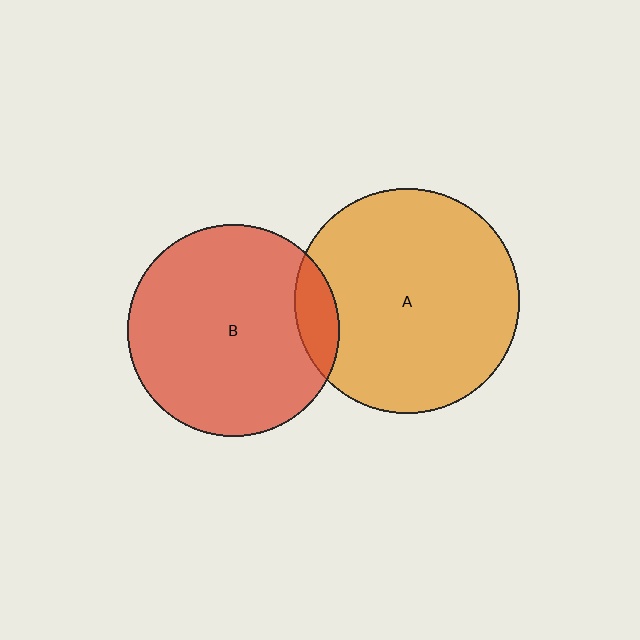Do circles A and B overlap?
Yes.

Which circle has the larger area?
Circle A (orange).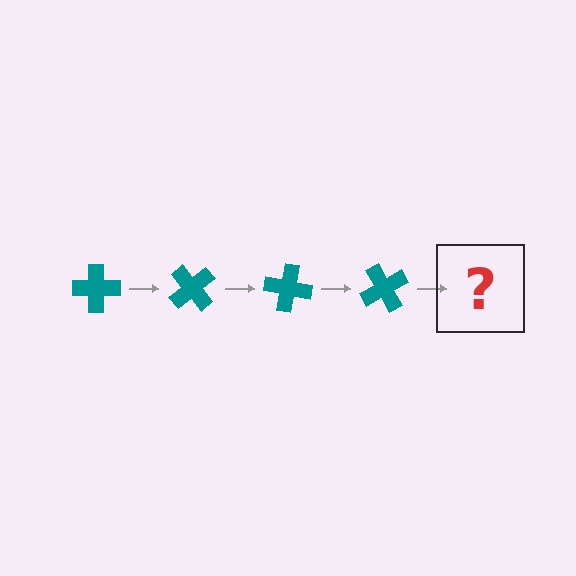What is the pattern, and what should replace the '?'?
The pattern is that the cross rotates 50 degrees each step. The '?' should be a teal cross rotated 200 degrees.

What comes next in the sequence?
The next element should be a teal cross rotated 200 degrees.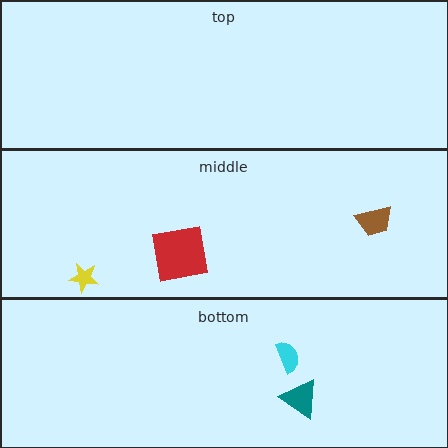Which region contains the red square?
The middle region.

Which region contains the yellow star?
The middle region.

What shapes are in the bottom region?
The teal triangle, the cyan semicircle.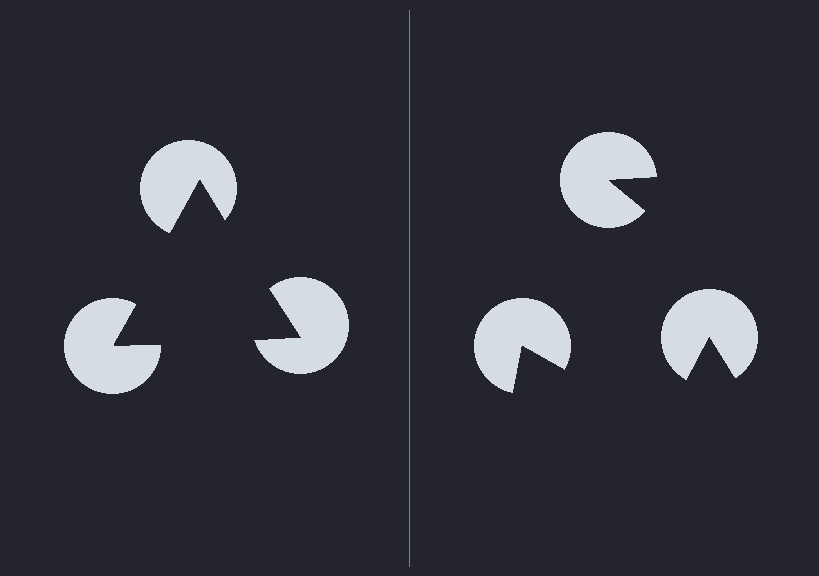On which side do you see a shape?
An illusory triangle appears on the left side. On the right side the wedge cuts are rotated, so no coherent shape forms.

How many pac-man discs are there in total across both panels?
6 — 3 on each side.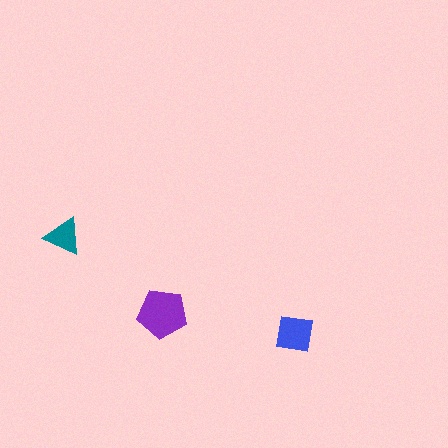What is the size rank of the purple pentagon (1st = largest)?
1st.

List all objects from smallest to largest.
The teal triangle, the blue square, the purple pentagon.